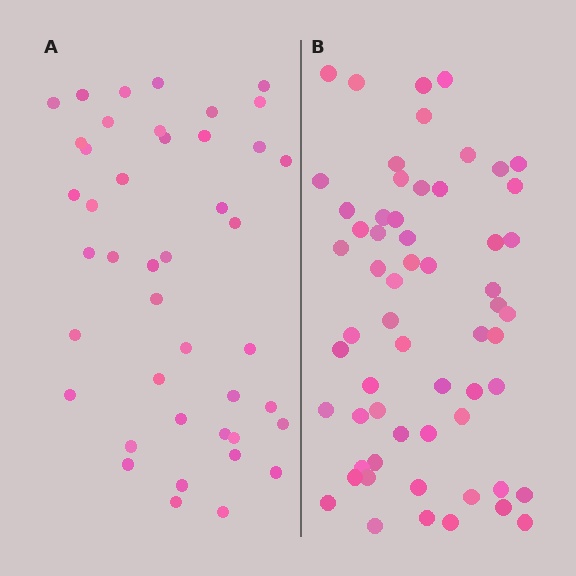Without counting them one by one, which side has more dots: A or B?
Region B (the right region) has more dots.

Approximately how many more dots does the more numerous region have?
Region B has approximately 15 more dots than region A.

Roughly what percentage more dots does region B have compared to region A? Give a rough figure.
About 40% more.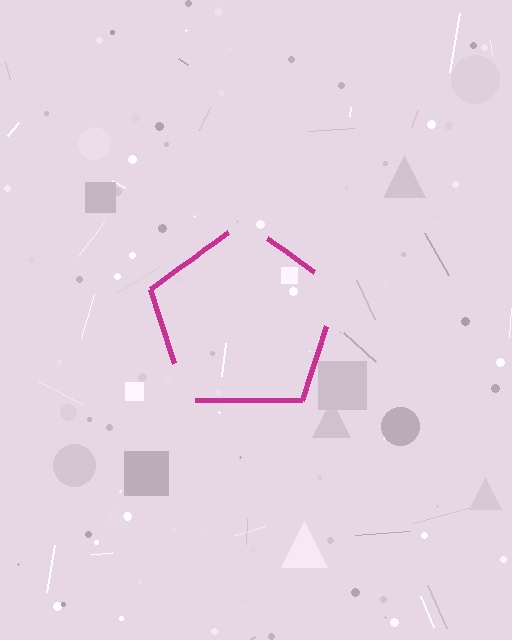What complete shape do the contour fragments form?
The contour fragments form a pentagon.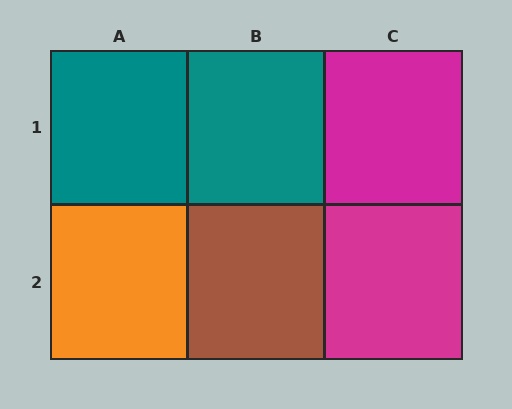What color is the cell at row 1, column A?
Teal.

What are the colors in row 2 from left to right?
Orange, brown, magenta.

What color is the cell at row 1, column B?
Teal.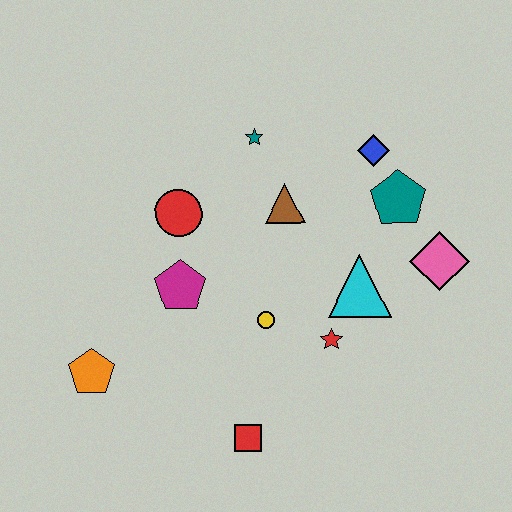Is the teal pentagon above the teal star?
No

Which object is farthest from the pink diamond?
The orange pentagon is farthest from the pink diamond.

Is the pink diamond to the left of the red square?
No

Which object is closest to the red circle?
The magenta pentagon is closest to the red circle.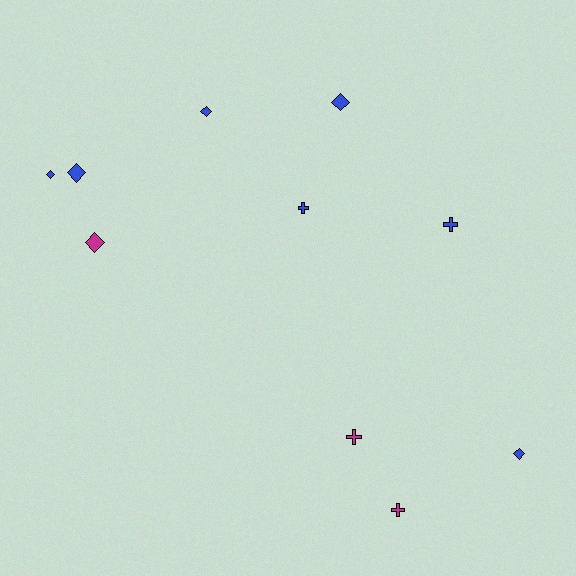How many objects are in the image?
There are 10 objects.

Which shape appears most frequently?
Diamond, with 6 objects.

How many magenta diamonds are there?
There is 1 magenta diamond.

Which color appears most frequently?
Blue, with 7 objects.